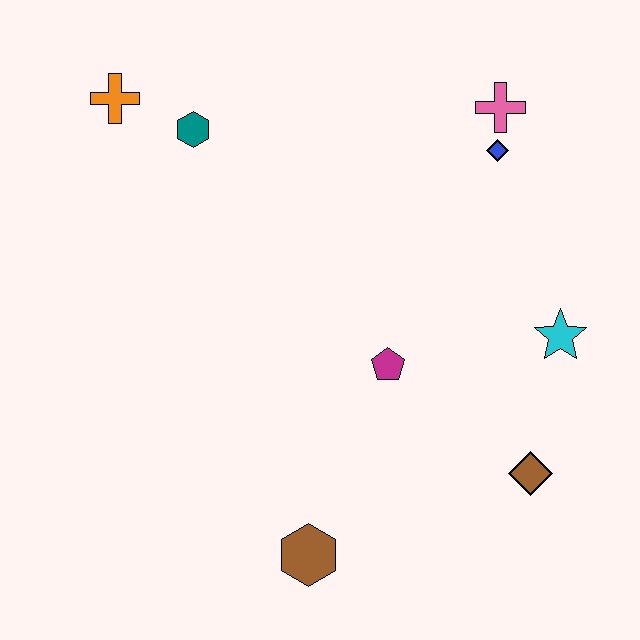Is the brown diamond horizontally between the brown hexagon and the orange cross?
No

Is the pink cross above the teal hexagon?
Yes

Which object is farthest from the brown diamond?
The orange cross is farthest from the brown diamond.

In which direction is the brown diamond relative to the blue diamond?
The brown diamond is below the blue diamond.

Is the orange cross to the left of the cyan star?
Yes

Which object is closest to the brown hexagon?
The magenta pentagon is closest to the brown hexagon.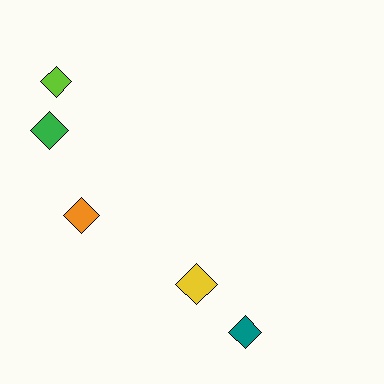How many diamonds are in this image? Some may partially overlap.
There are 5 diamonds.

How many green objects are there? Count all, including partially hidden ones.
There is 1 green object.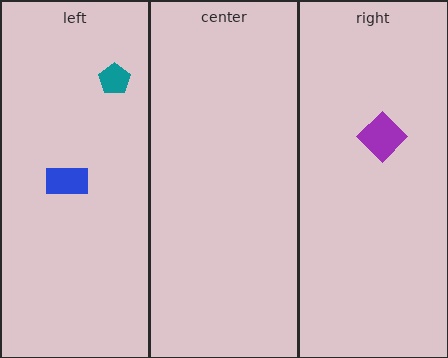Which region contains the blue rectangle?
The left region.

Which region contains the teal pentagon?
The left region.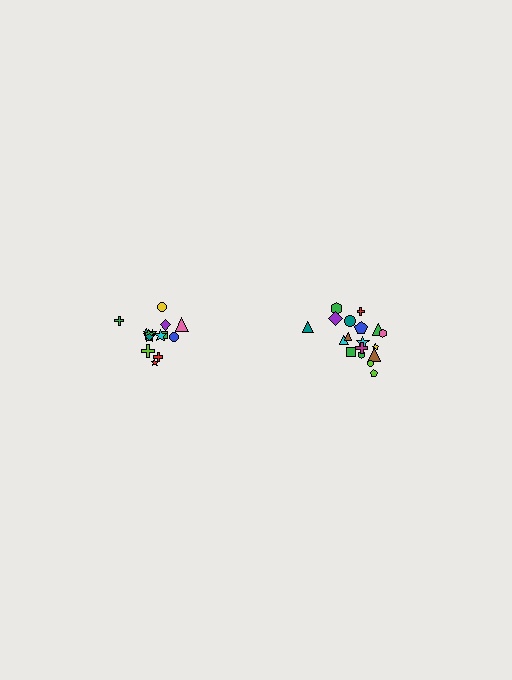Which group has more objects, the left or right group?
The right group.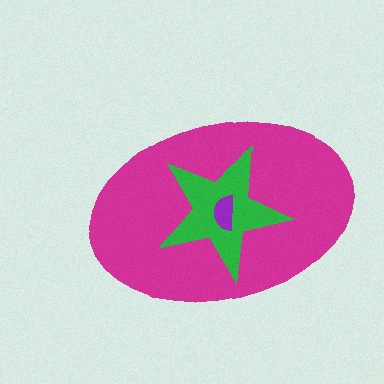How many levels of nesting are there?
3.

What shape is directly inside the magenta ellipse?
The green star.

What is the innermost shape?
The purple semicircle.